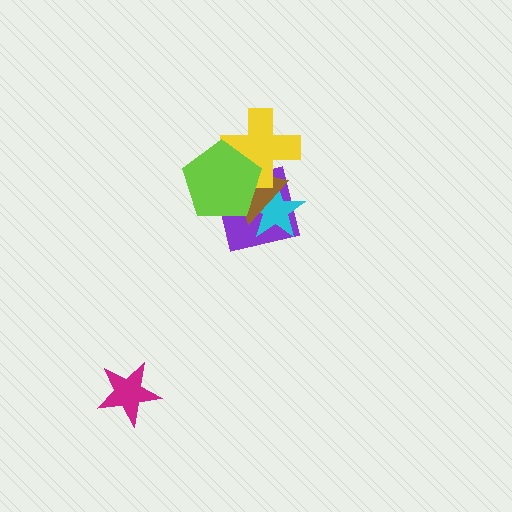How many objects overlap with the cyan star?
3 objects overlap with the cyan star.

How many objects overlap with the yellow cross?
3 objects overlap with the yellow cross.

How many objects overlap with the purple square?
4 objects overlap with the purple square.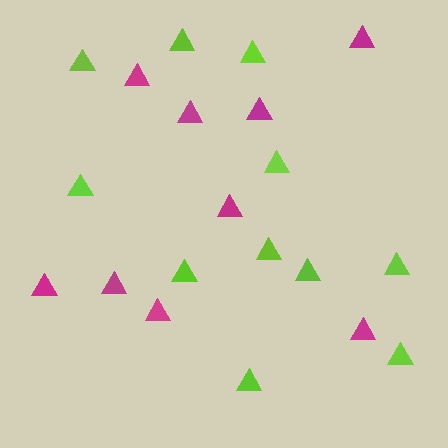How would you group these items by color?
There are 2 groups: one group of lime triangles (11) and one group of magenta triangles (9).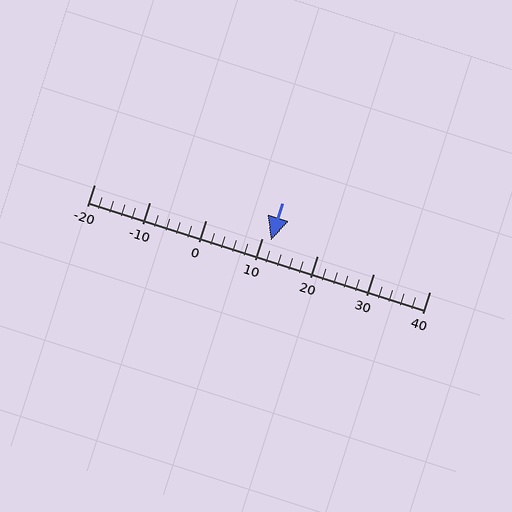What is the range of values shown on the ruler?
The ruler shows values from -20 to 40.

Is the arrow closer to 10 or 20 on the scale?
The arrow is closer to 10.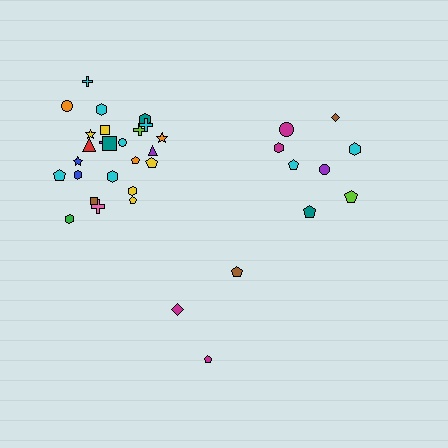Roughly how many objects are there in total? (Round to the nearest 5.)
Roughly 35 objects in total.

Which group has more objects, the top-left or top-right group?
The top-left group.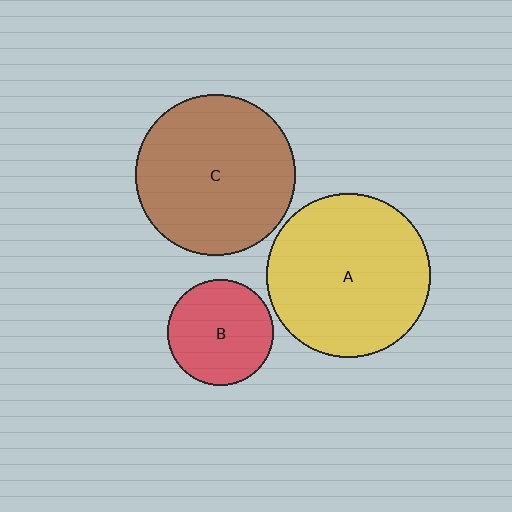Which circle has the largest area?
Circle A (yellow).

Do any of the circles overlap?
No, none of the circles overlap.